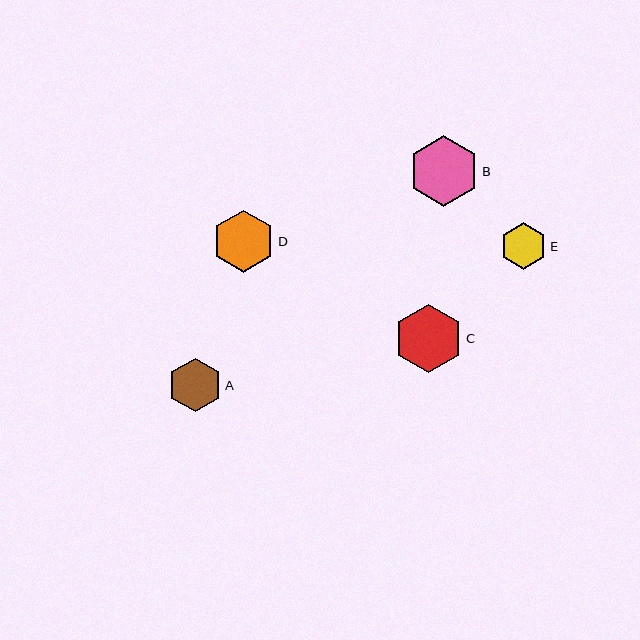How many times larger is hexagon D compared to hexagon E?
Hexagon D is approximately 1.3 times the size of hexagon E.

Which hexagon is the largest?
Hexagon B is the largest with a size of approximately 71 pixels.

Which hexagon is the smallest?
Hexagon E is the smallest with a size of approximately 47 pixels.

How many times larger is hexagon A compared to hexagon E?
Hexagon A is approximately 1.2 times the size of hexagon E.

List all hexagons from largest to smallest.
From largest to smallest: B, C, D, A, E.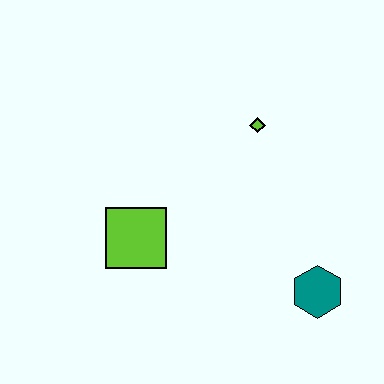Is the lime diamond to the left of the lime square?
No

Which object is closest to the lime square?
The lime diamond is closest to the lime square.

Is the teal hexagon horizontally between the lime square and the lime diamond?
No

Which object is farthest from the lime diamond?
The teal hexagon is farthest from the lime diamond.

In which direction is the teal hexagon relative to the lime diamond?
The teal hexagon is below the lime diamond.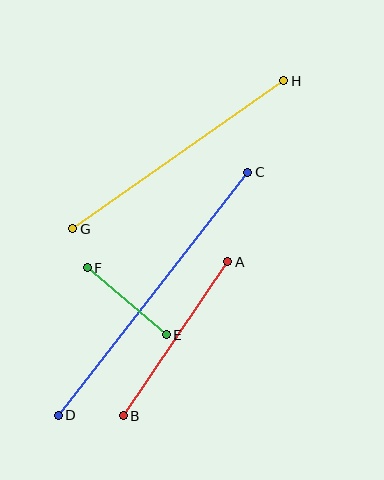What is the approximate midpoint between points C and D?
The midpoint is at approximately (153, 294) pixels.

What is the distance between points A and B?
The distance is approximately 186 pixels.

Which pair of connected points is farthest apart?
Points C and D are farthest apart.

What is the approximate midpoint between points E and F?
The midpoint is at approximately (127, 301) pixels.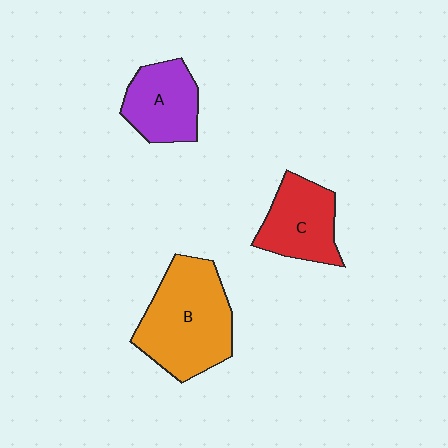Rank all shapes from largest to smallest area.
From largest to smallest: B (orange), C (red), A (purple).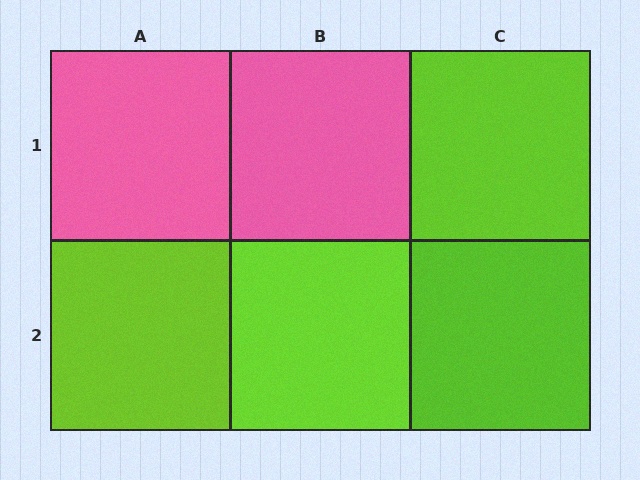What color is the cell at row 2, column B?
Lime.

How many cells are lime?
4 cells are lime.